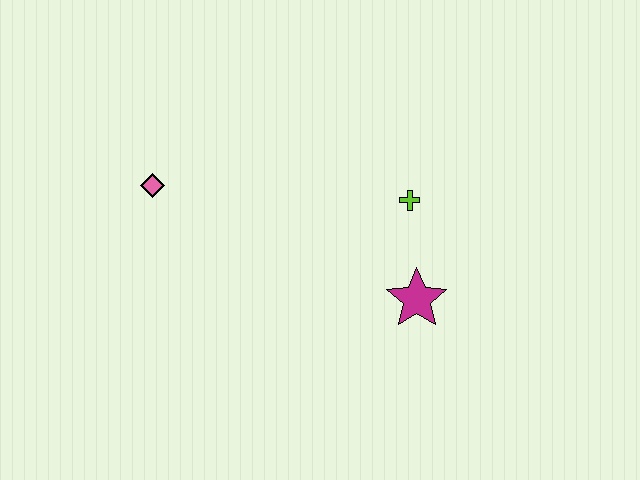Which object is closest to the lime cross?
The magenta star is closest to the lime cross.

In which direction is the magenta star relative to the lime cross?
The magenta star is below the lime cross.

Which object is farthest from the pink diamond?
The magenta star is farthest from the pink diamond.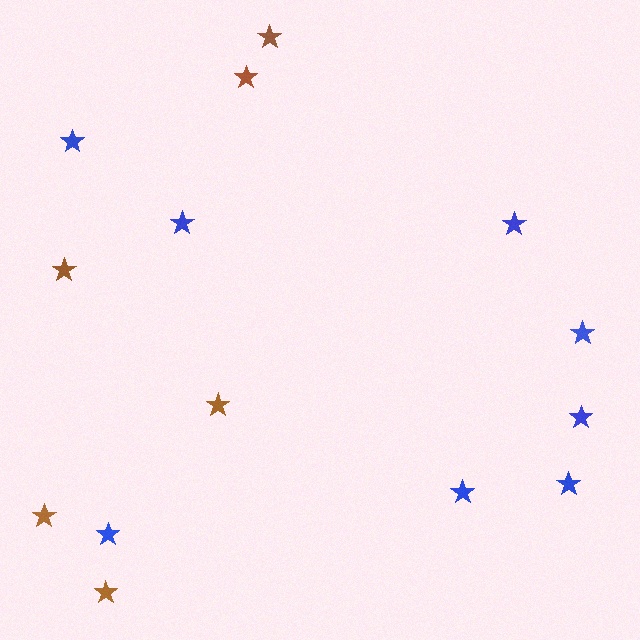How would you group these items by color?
There are 2 groups: one group of blue stars (8) and one group of brown stars (6).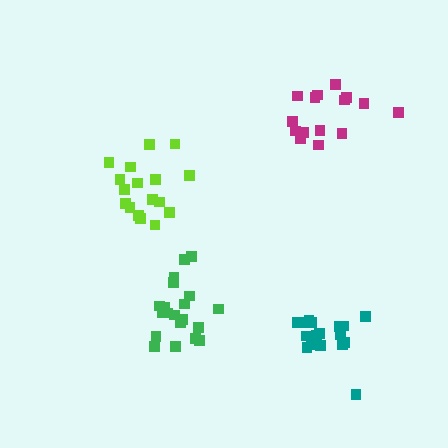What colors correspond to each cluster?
The clusters are colored: teal, green, lime, magenta.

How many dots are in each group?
Group 1: 18 dots, Group 2: 20 dots, Group 3: 17 dots, Group 4: 15 dots (70 total).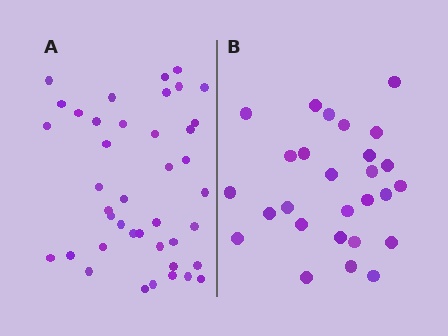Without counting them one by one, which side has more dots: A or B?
Region A (the left region) has more dots.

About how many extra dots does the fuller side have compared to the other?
Region A has approximately 15 more dots than region B.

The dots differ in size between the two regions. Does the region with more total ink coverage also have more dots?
No. Region B has more total ink coverage because its dots are larger, but region A actually contains more individual dots. Total area can be misleading — the number of items is what matters here.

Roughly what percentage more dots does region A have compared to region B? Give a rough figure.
About 50% more.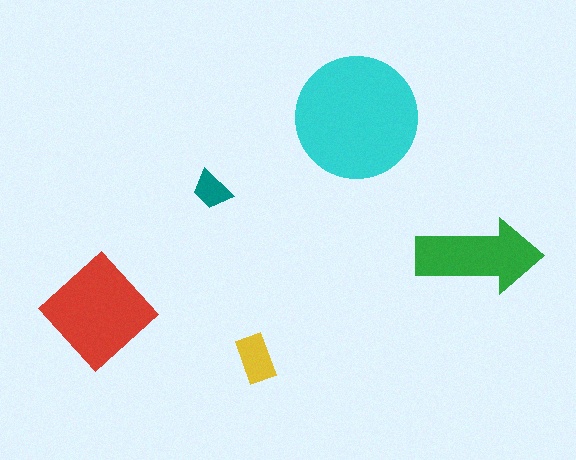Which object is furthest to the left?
The red diamond is leftmost.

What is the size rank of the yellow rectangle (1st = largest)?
4th.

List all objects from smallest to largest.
The teal trapezoid, the yellow rectangle, the green arrow, the red diamond, the cyan circle.